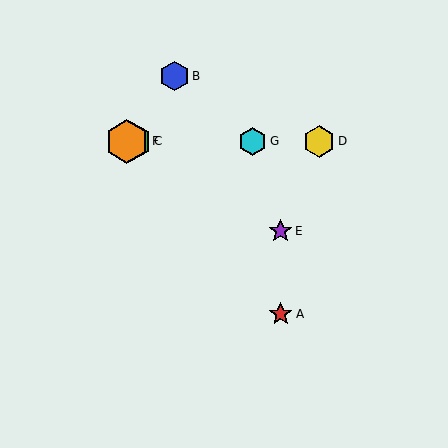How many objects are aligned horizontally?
4 objects (C, D, F, G) are aligned horizontally.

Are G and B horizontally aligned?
No, G is at y≈141 and B is at y≈76.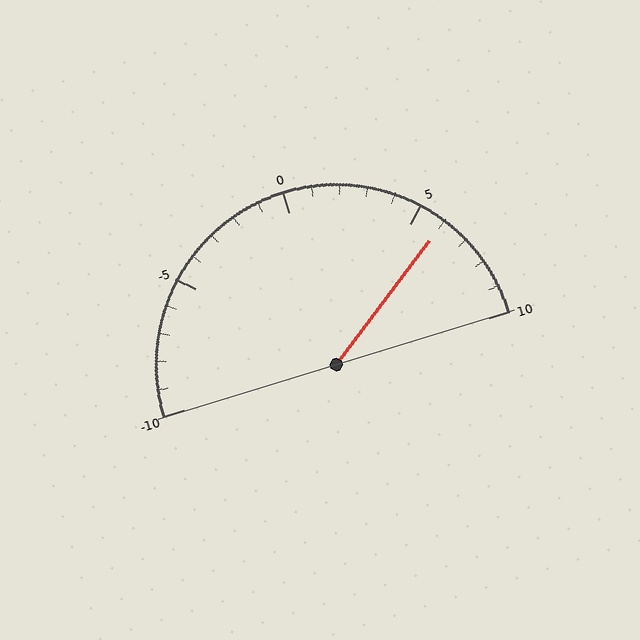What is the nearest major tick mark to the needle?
The nearest major tick mark is 5.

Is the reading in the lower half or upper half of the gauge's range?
The reading is in the upper half of the range (-10 to 10).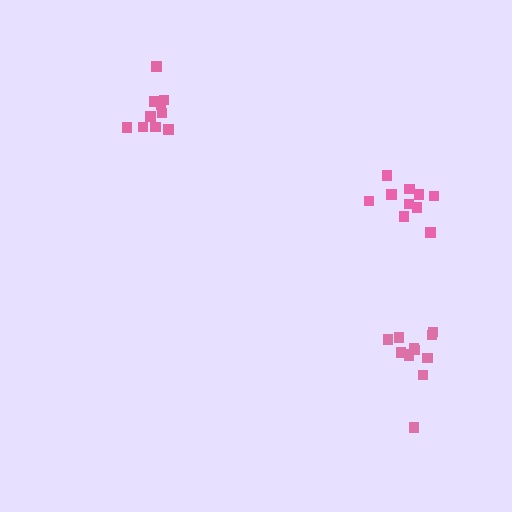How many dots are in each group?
Group 1: 10 dots, Group 2: 10 dots, Group 3: 12 dots (32 total).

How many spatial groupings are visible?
There are 3 spatial groupings.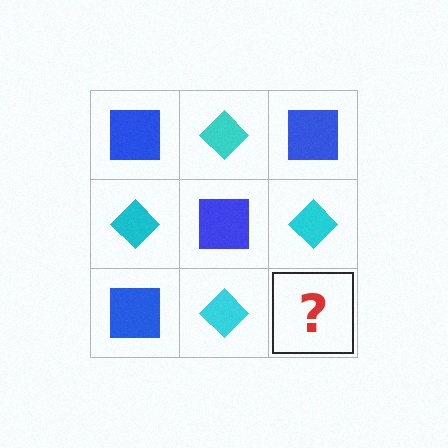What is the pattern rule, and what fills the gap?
The rule is that it alternates blue square and cyan diamond in a checkerboard pattern. The gap should be filled with a blue square.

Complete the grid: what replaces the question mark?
The question mark should be replaced with a blue square.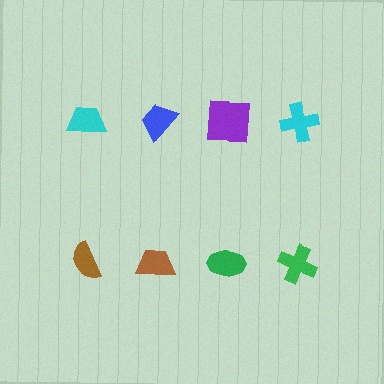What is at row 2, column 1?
A brown semicircle.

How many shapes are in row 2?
4 shapes.